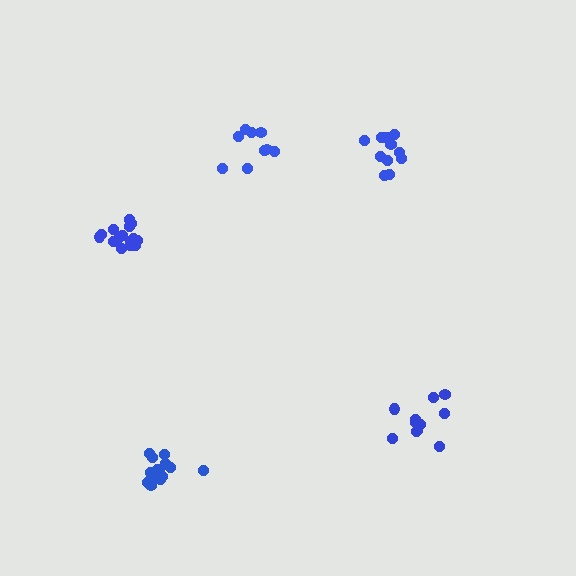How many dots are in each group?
Group 1: 11 dots, Group 2: 11 dots, Group 3: 15 dots, Group 4: 15 dots, Group 5: 9 dots (61 total).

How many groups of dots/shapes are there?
There are 5 groups.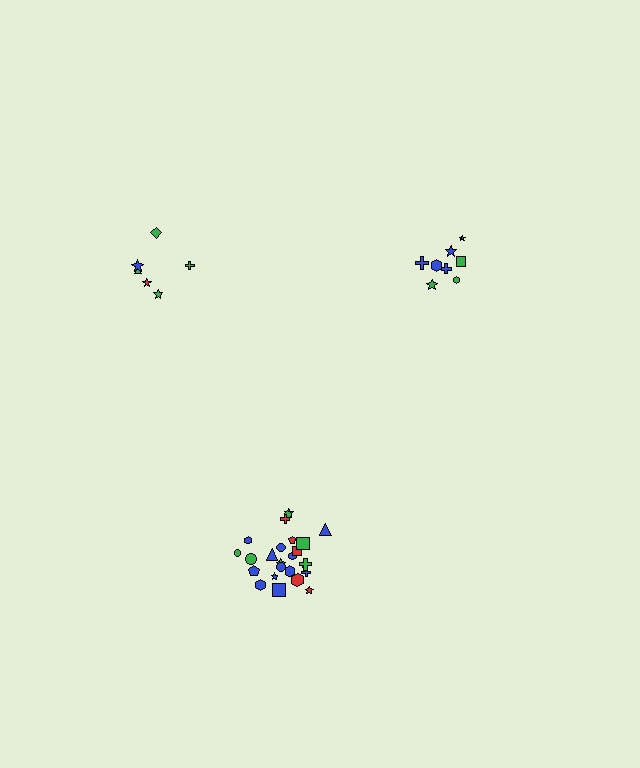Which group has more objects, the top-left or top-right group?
The top-right group.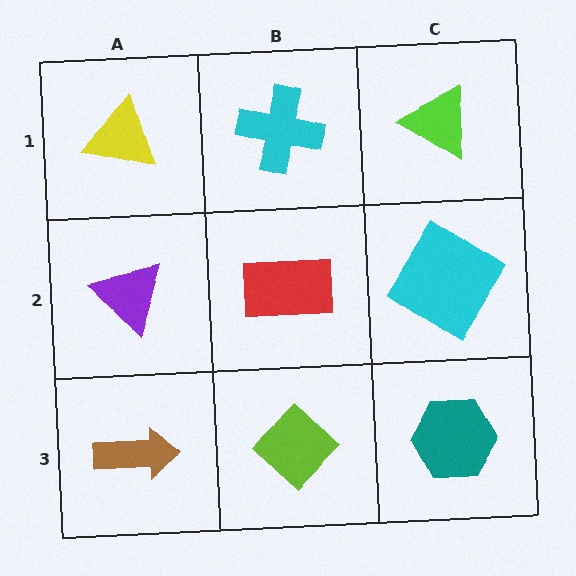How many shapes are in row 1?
3 shapes.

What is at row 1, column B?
A cyan cross.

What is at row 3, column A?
A brown arrow.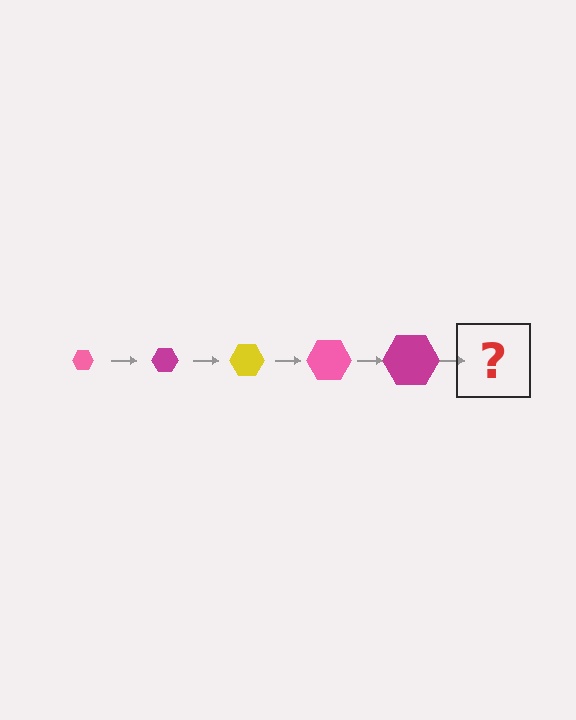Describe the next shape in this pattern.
It should be a yellow hexagon, larger than the previous one.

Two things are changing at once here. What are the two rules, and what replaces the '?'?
The two rules are that the hexagon grows larger each step and the color cycles through pink, magenta, and yellow. The '?' should be a yellow hexagon, larger than the previous one.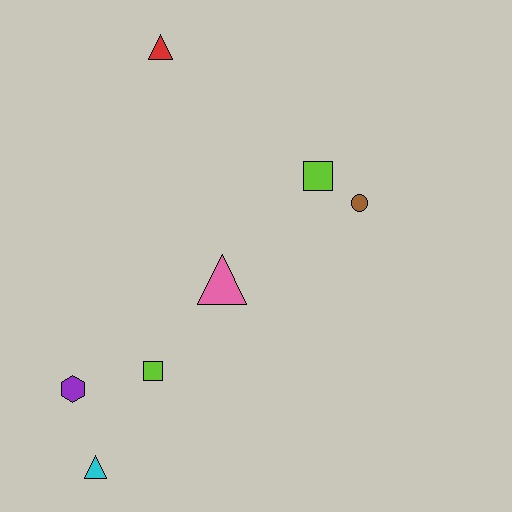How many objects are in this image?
There are 7 objects.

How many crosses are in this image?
There are no crosses.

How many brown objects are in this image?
There is 1 brown object.